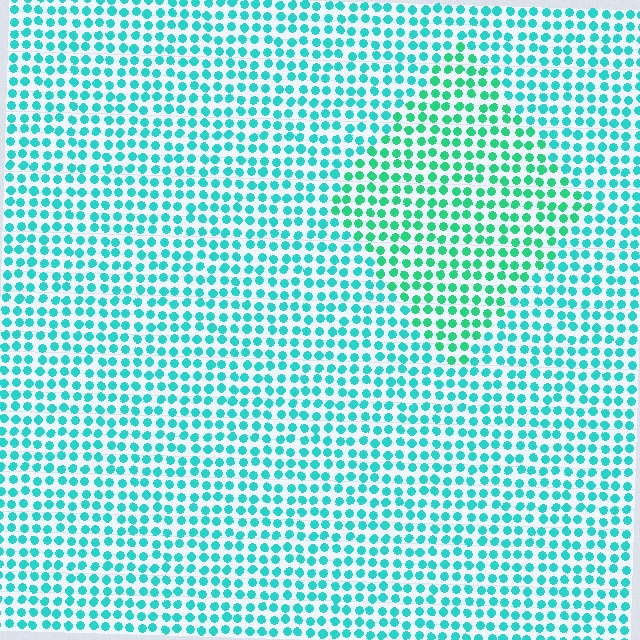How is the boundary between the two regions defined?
The boundary is defined purely by a slight shift in hue (about 26 degrees). Spacing, size, and orientation are identical on both sides.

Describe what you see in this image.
The image is filled with small cyan elements in a uniform arrangement. A diamond-shaped region is visible where the elements are tinted to a slightly different hue, forming a subtle color boundary.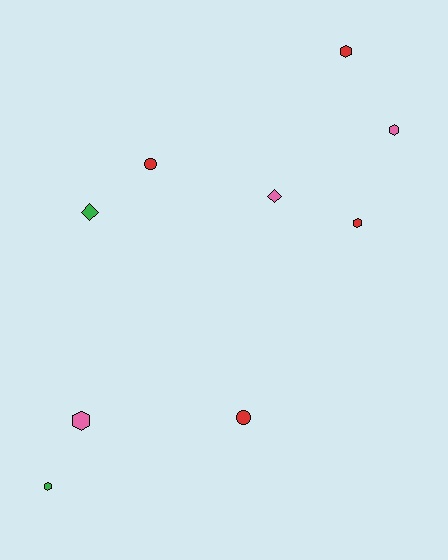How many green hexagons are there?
There is 1 green hexagon.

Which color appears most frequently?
Red, with 4 objects.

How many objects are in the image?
There are 9 objects.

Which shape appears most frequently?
Hexagon, with 5 objects.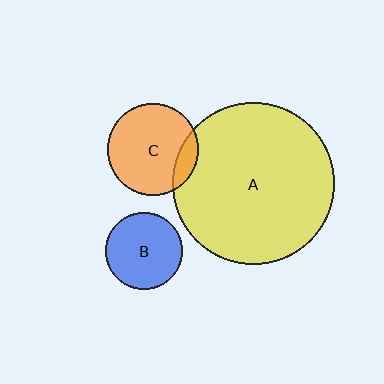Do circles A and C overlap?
Yes.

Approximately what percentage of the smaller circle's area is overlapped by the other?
Approximately 15%.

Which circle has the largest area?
Circle A (yellow).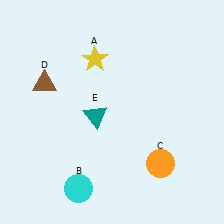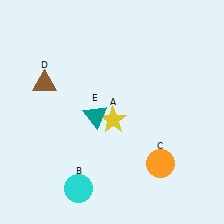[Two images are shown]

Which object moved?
The yellow star (A) moved down.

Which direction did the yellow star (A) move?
The yellow star (A) moved down.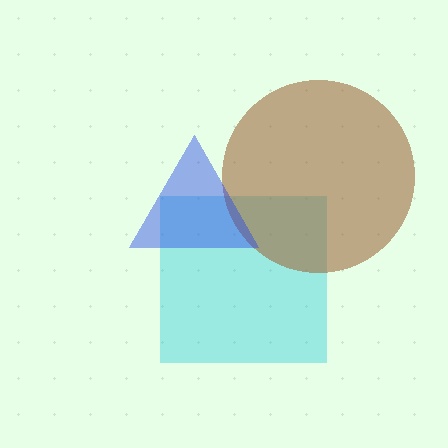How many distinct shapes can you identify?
There are 3 distinct shapes: a cyan square, a brown circle, a blue triangle.